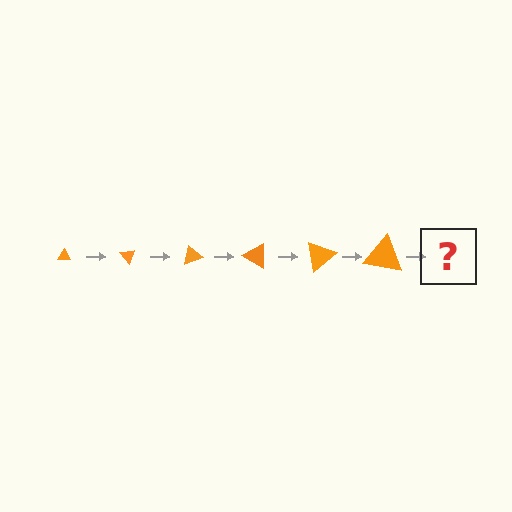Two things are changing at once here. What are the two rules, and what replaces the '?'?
The two rules are that the triangle grows larger each step and it rotates 50 degrees each step. The '?' should be a triangle, larger than the previous one and rotated 300 degrees from the start.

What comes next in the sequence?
The next element should be a triangle, larger than the previous one and rotated 300 degrees from the start.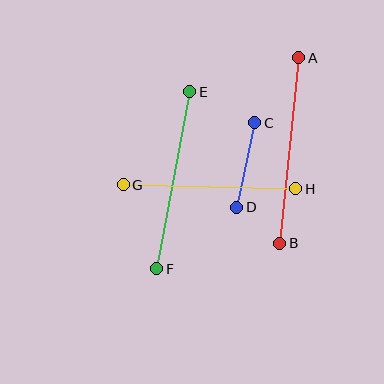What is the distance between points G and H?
The distance is approximately 173 pixels.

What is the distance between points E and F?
The distance is approximately 180 pixels.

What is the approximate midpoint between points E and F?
The midpoint is at approximately (173, 180) pixels.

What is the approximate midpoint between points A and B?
The midpoint is at approximately (289, 150) pixels.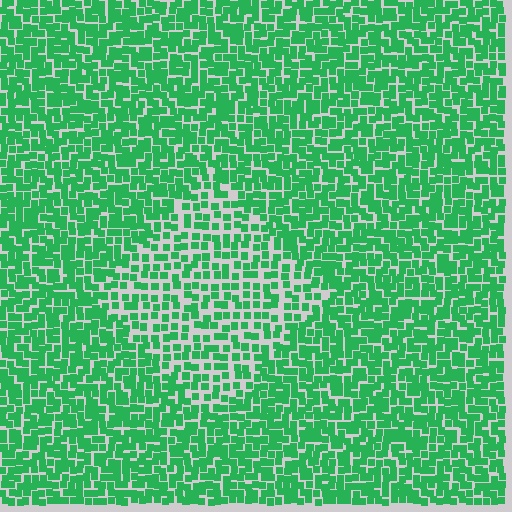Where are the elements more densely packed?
The elements are more densely packed outside the diamond boundary.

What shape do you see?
I see a diamond.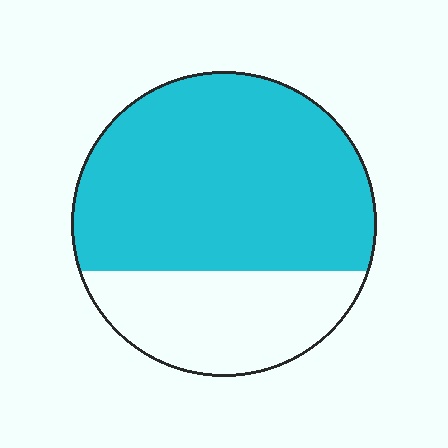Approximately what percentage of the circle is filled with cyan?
Approximately 70%.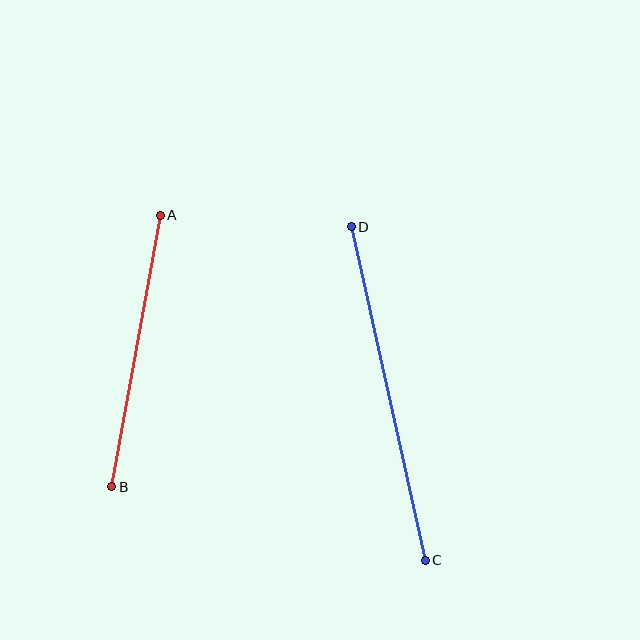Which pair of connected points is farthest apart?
Points C and D are farthest apart.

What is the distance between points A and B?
The distance is approximately 276 pixels.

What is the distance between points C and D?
The distance is approximately 341 pixels.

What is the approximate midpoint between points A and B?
The midpoint is at approximately (136, 351) pixels.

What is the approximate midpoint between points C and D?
The midpoint is at approximately (388, 393) pixels.